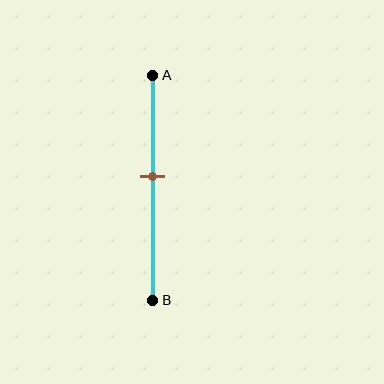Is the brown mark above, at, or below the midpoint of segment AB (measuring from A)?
The brown mark is above the midpoint of segment AB.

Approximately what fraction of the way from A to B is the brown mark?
The brown mark is approximately 45% of the way from A to B.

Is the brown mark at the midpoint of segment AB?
No, the mark is at about 45% from A, not at the 50% midpoint.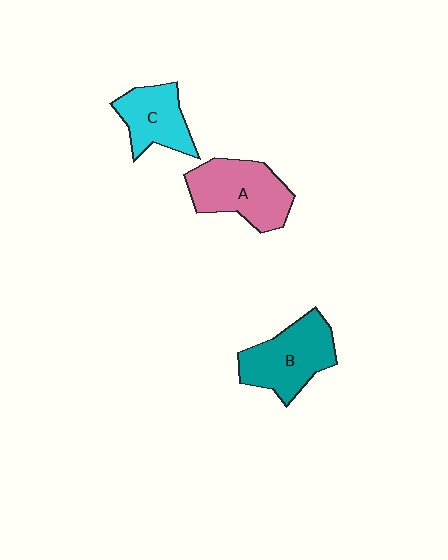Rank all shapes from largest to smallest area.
From largest to smallest: A (pink), B (teal), C (cyan).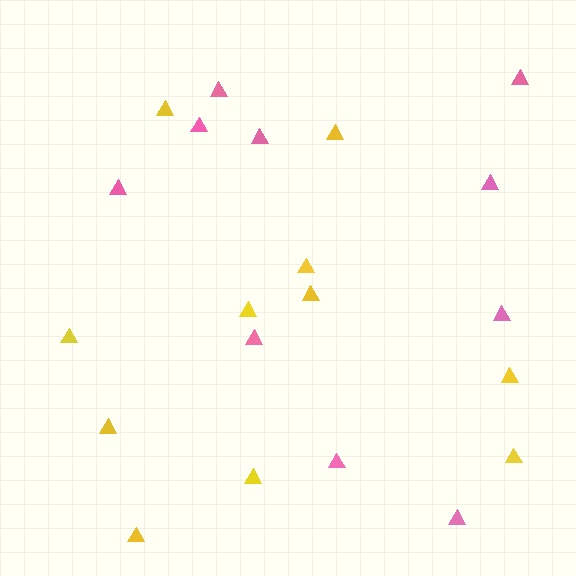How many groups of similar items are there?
There are 2 groups: one group of pink triangles (10) and one group of yellow triangles (11).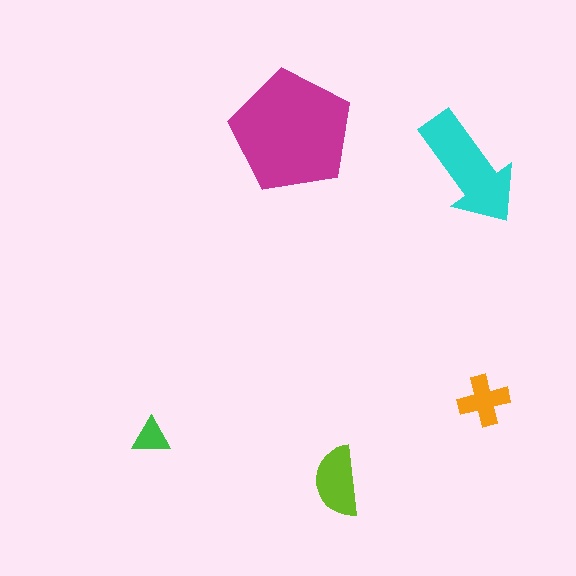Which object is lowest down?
The lime semicircle is bottommost.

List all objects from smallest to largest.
The green triangle, the orange cross, the lime semicircle, the cyan arrow, the magenta pentagon.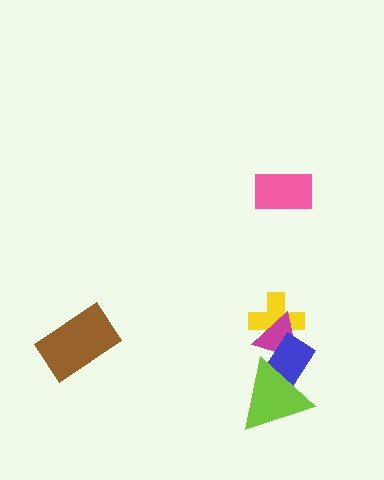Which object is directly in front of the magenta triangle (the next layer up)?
The blue rectangle is directly in front of the magenta triangle.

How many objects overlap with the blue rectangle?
3 objects overlap with the blue rectangle.